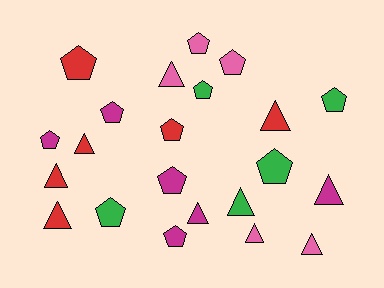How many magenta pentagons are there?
There are 4 magenta pentagons.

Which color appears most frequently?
Red, with 6 objects.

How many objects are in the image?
There are 22 objects.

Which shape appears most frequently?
Pentagon, with 12 objects.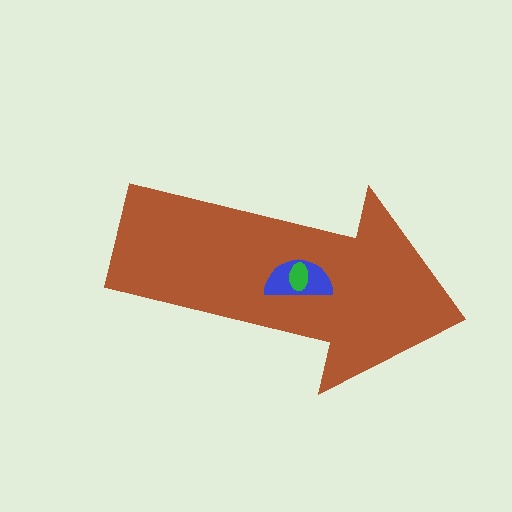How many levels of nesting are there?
3.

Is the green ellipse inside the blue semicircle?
Yes.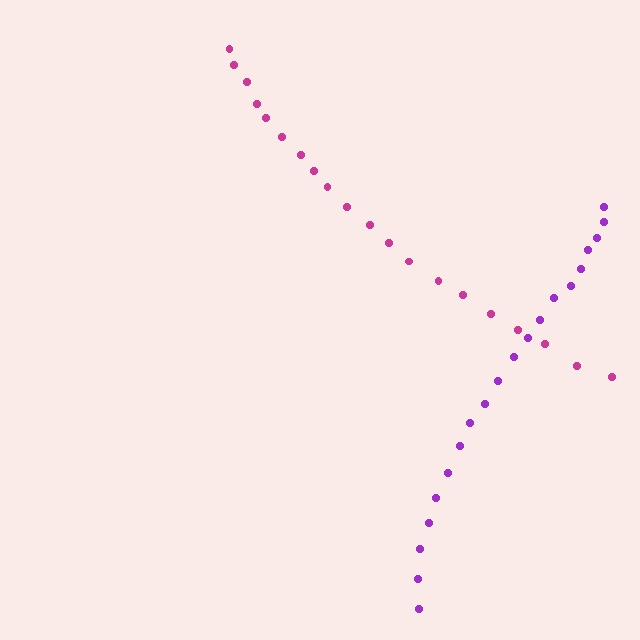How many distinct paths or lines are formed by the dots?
There are 2 distinct paths.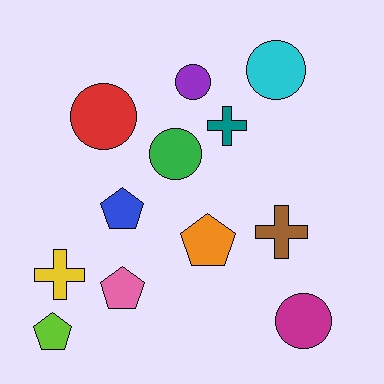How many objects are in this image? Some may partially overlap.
There are 12 objects.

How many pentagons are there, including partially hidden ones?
There are 4 pentagons.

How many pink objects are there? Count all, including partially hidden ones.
There is 1 pink object.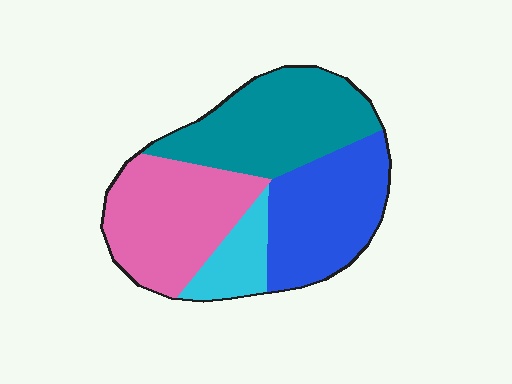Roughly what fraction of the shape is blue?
Blue covers about 30% of the shape.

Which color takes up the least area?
Cyan, at roughly 10%.